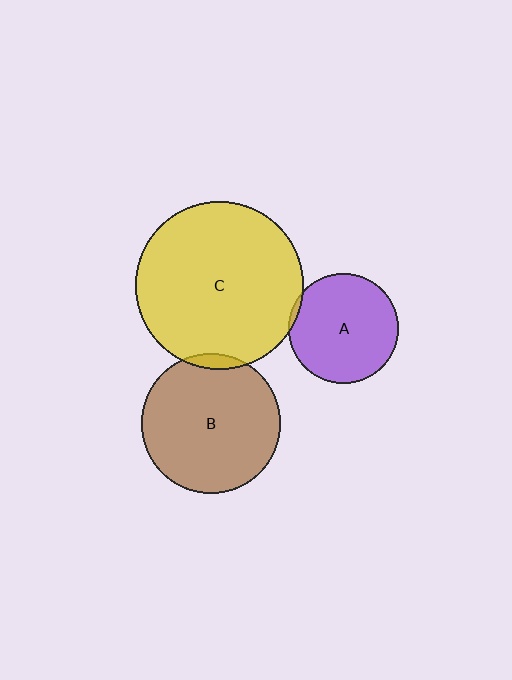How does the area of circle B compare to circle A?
Approximately 1.6 times.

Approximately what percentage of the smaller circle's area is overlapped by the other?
Approximately 5%.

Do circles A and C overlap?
Yes.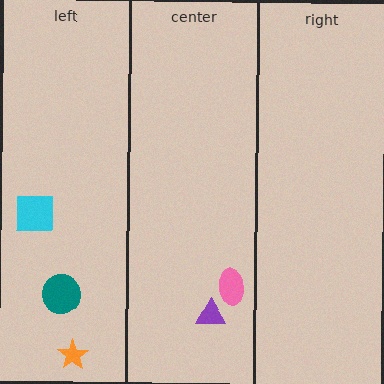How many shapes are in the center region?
2.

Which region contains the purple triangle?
The center region.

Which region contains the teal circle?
The left region.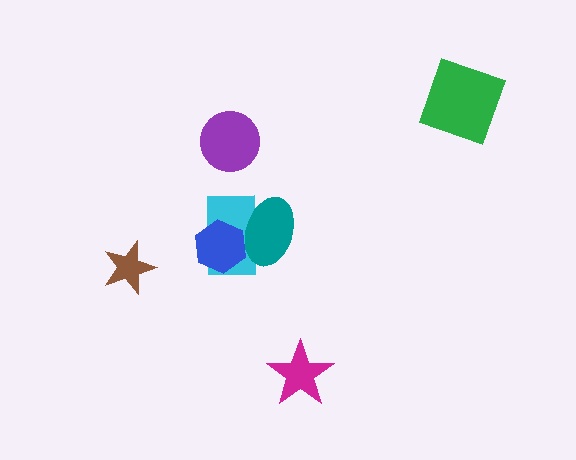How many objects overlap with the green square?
0 objects overlap with the green square.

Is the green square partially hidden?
No, no other shape covers it.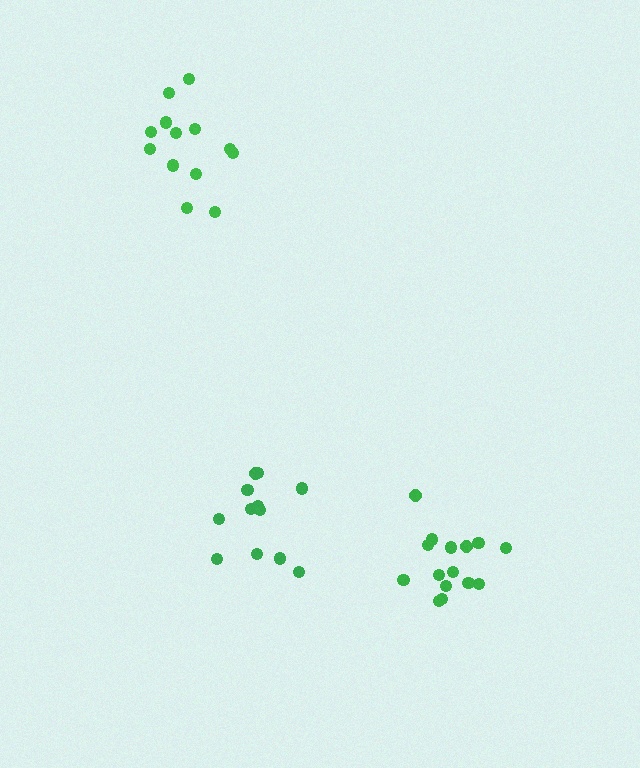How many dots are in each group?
Group 1: 12 dots, Group 2: 15 dots, Group 3: 13 dots (40 total).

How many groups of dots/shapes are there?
There are 3 groups.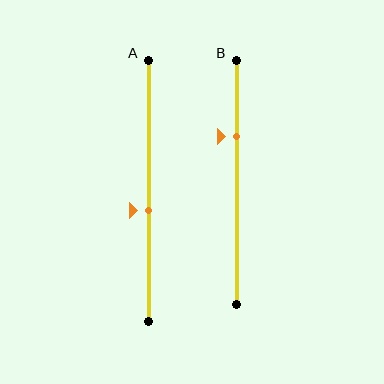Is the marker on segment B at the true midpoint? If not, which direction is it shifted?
No, the marker on segment B is shifted upward by about 19% of the segment length.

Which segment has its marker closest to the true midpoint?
Segment A has its marker closest to the true midpoint.